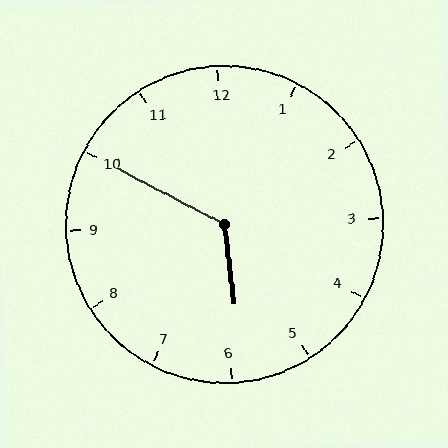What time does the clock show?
5:50.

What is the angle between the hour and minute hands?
Approximately 125 degrees.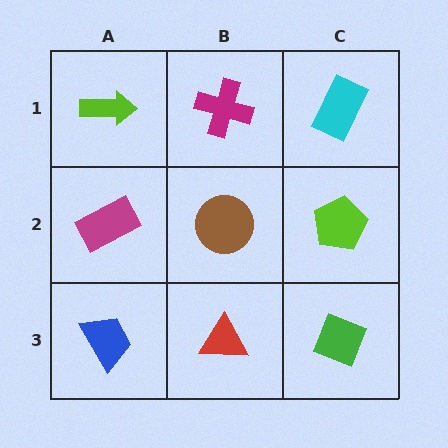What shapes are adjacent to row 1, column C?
A lime pentagon (row 2, column C), a magenta cross (row 1, column B).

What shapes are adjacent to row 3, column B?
A brown circle (row 2, column B), a blue trapezoid (row 3, column A), a green diamond (row 3, column C).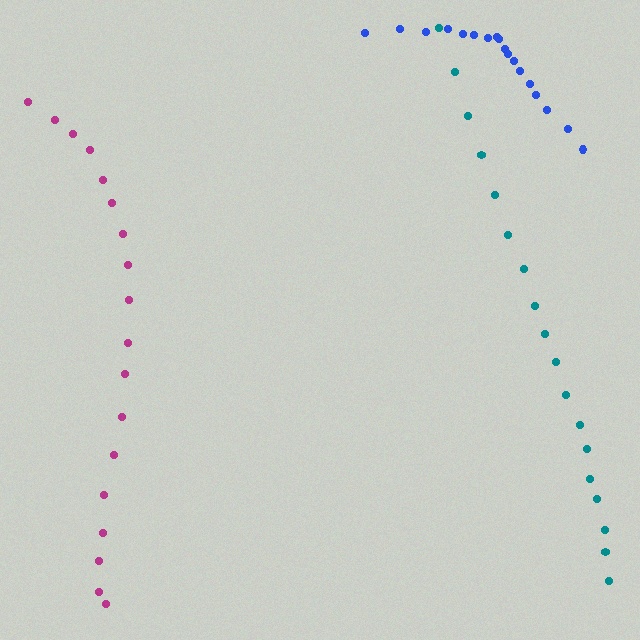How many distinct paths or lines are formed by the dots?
There are 3 distinct paths.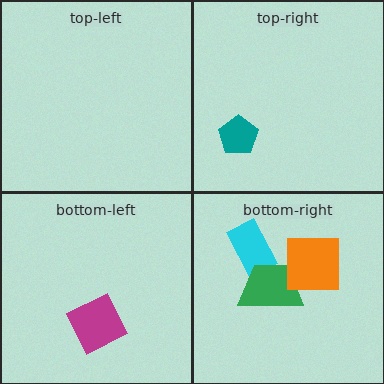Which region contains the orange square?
The bottom-right region.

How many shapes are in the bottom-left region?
1.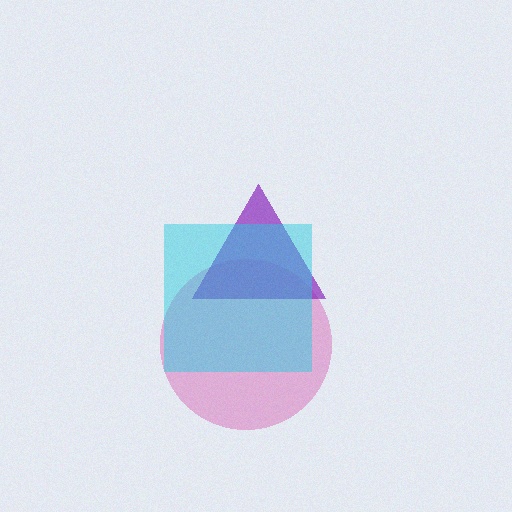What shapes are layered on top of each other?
The layered shapes are: a pink circle, a purple triangle, a cyan square.